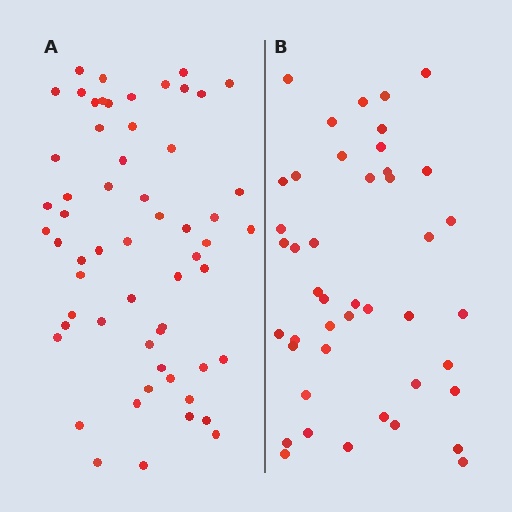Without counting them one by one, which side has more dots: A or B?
Region A (the left region) has more dots.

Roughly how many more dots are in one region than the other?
Region A has approximately 15 more dots than region B.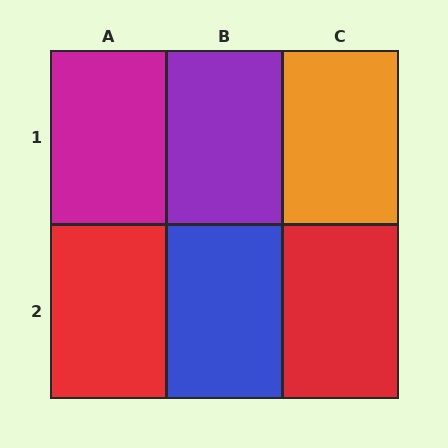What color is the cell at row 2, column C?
Red.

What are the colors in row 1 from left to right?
Magenta, purple, orange.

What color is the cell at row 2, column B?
Blue.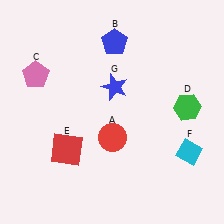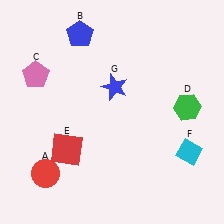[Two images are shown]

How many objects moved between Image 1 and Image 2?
2 objects moved between the two images.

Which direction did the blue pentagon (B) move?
The blue pentagon (B) moved left.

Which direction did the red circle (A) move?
The red circle (A) moved left.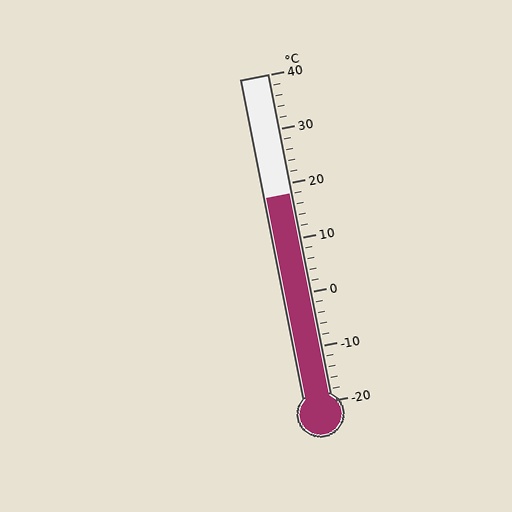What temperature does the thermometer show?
The thermometer shows approximately 18°C.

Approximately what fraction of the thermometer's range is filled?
The thermometer is filled to approximately 65% of its range.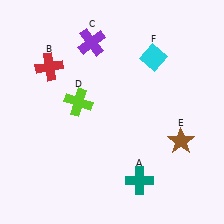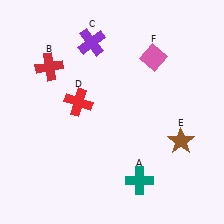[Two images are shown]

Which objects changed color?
D changed from lime to red. F changed from cyan to pink.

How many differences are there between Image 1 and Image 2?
There are 2 differences between the two images.